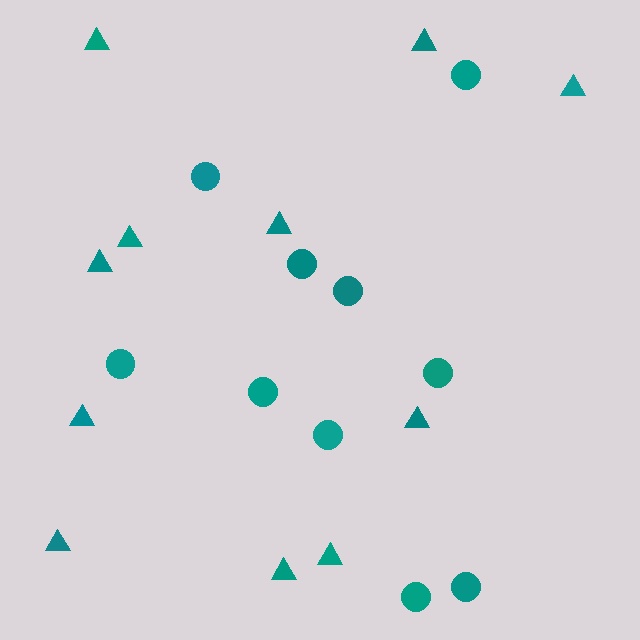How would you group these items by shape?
There are 2 groups: one group of triangles (11) and one group of circles (10).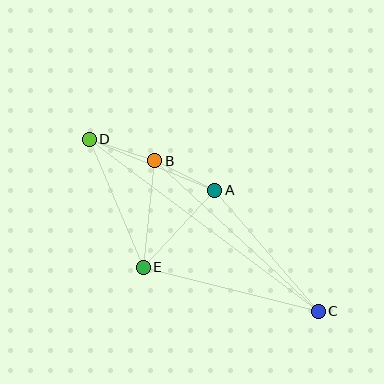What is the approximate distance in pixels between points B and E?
The distance between B and E is approximately 107 pixels.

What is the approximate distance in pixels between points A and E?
The distance between A and E is approximately 105 pixels.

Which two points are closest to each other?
Points A and B are closest to each other.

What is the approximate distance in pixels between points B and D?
The distance between B and D is approximately 69 pixels.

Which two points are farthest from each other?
Points C and D are farthest from each other.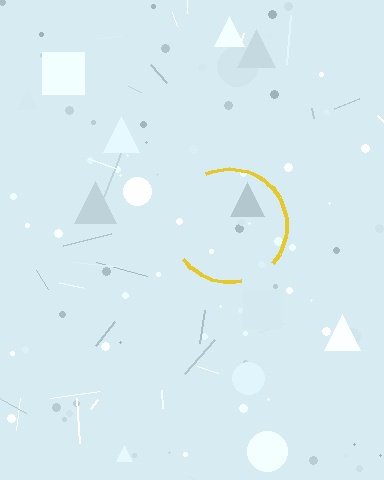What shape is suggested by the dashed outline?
The dashed outline suggests a circle.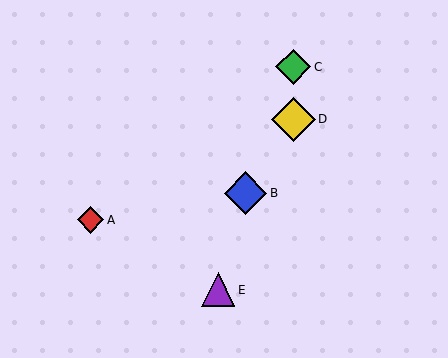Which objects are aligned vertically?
Objects C, D are aligned vertically.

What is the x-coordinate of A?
Object A is at x≈91.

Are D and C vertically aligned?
Yes, both are at x≈293.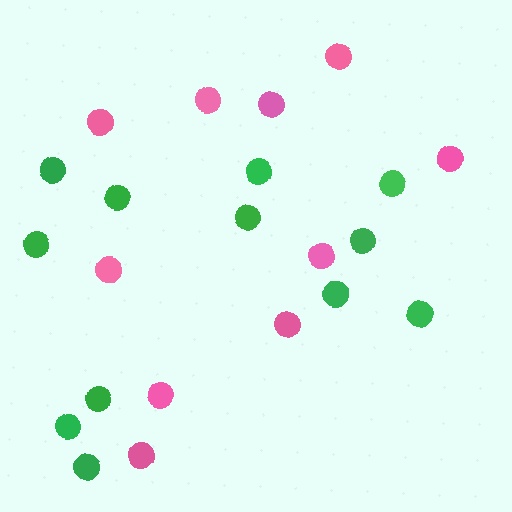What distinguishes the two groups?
There are 2 groups: one group of pink circles (10) and one group of green circles (12).